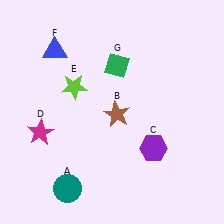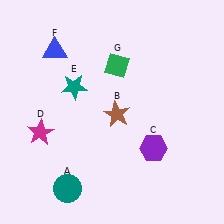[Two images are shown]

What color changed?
The star (E) changed from lime in Image 1 to teal in Image 2.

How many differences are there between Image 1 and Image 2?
There is 1 difference between the two images.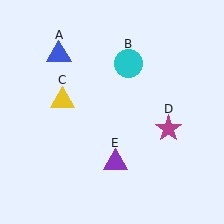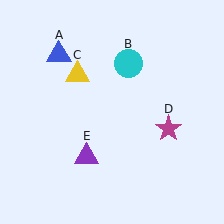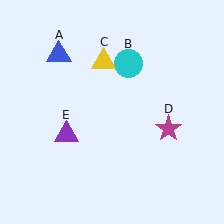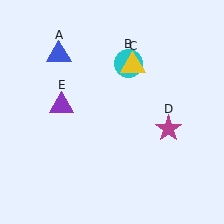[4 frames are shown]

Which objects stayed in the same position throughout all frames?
Blue triangle (object A) and cyan circle (object B) and magenta star (object D) remained stationary.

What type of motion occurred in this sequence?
The yellow triangle (object C), purple triangle (object E) rotated clockwise around the center of the scene.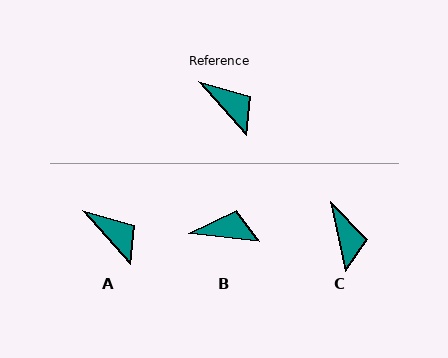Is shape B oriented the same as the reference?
No, it is off by about 42 degrees.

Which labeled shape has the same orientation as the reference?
A.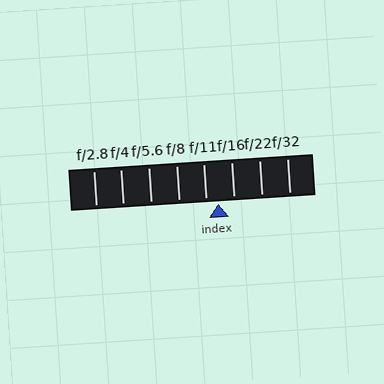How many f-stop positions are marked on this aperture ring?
There are 8 f-stop positions marked.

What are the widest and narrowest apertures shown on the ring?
The widest aperture shown is f/2.8 and the narrowest is f/32.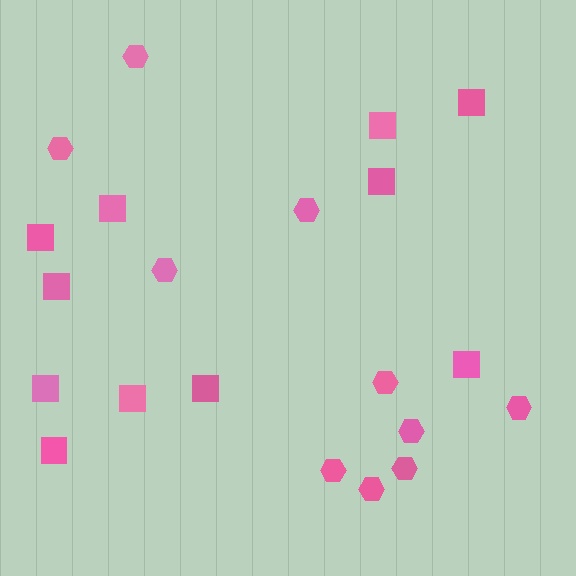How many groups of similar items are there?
There are 2 groups: one group of hexagons (10) and one group of squares (11).